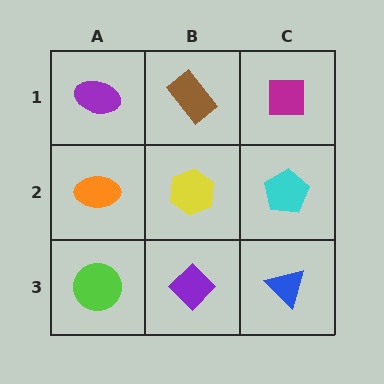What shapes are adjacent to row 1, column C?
A cyan pentagon (row 2, column C), a brown rectangle (row 1, column B).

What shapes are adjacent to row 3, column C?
A cyan pentagon (row 2, column C), a purple diamond (row 3, column B).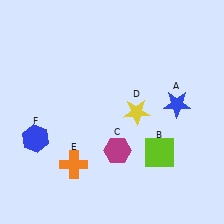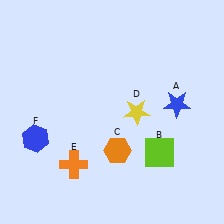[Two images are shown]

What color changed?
The hexagon (C) changed from magenta in Image 1 to orange in Image 2.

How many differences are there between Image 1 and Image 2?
There is 1 difference between the two images.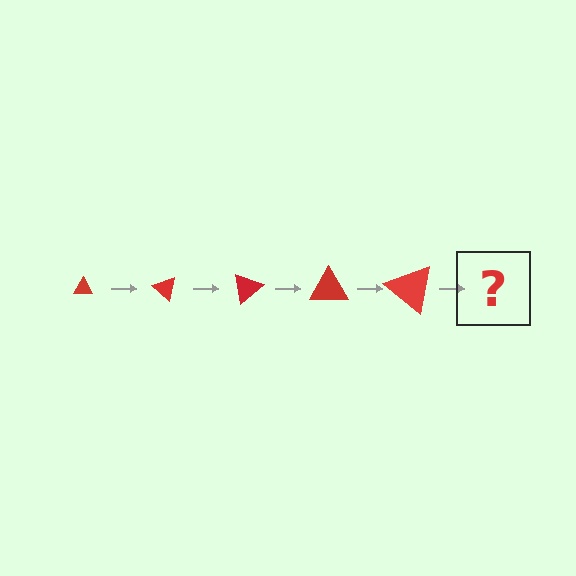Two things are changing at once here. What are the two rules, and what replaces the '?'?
The two rules are that the triangle grows larger each step and it rotates 40 degrees each step. The '?' should be a triangle, larger than the previous one and rotated 200 degrees from the start.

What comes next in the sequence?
The next element should be a triangle, larger than the previous one and rotated 200 degrees from the start.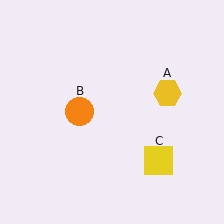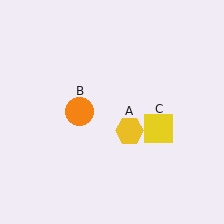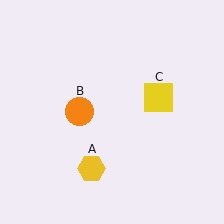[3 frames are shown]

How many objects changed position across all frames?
2 objects changed position: yellow hexagon (object A), yellow square (object C).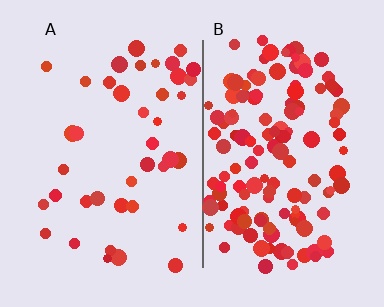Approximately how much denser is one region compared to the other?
Approximately 3.4× — region B over region A.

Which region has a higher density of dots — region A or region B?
B (the right).